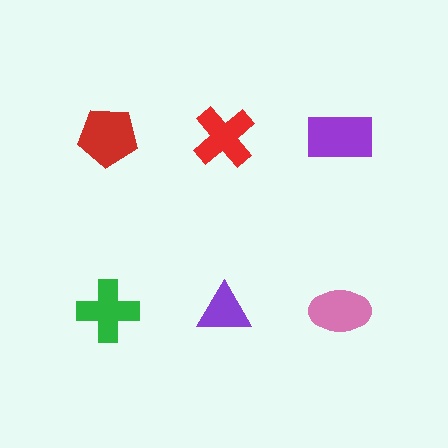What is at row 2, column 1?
A green cross.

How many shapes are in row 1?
3 shapes.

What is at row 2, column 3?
A pink ellipse.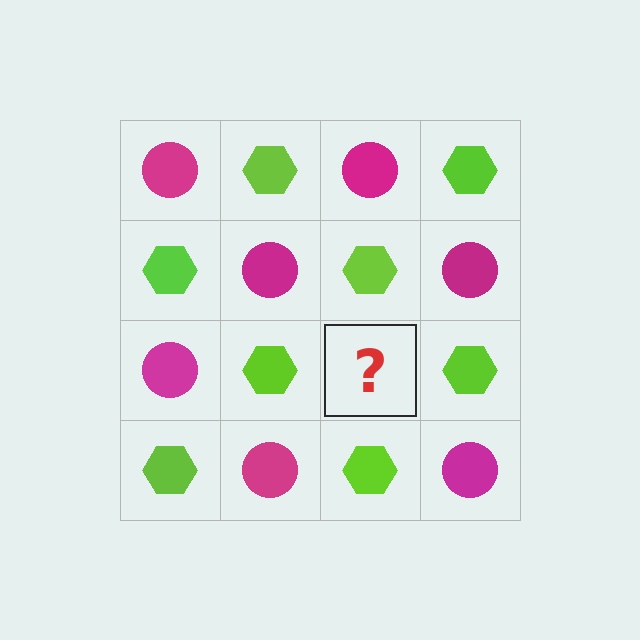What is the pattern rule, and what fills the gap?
The rule is that it alternates magenta circle and lime hexagon in a checkerboard pattern. The gap should be filled with a magenta circle.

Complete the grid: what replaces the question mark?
The question mark should be replaced with a magenta circle.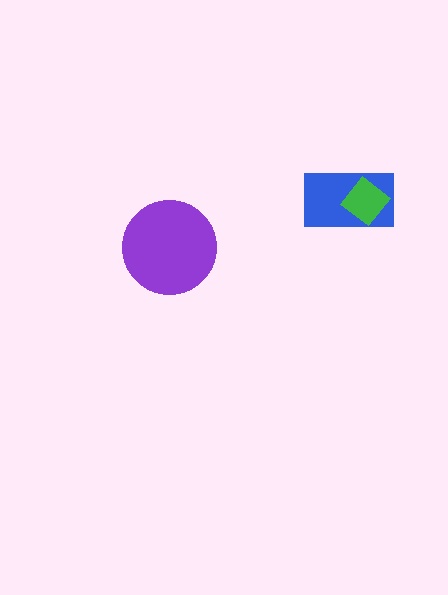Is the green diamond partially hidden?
No, no other shape covers it.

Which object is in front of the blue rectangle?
The green diamond is in front of the blue rectangle.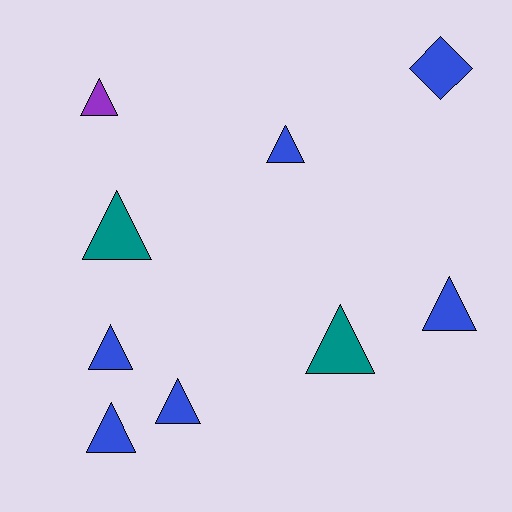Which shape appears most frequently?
Triangle, with 8 objects.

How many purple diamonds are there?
There are no purple diamonds.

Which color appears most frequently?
Blue, with 6 objects.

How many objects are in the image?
There are 9 objects.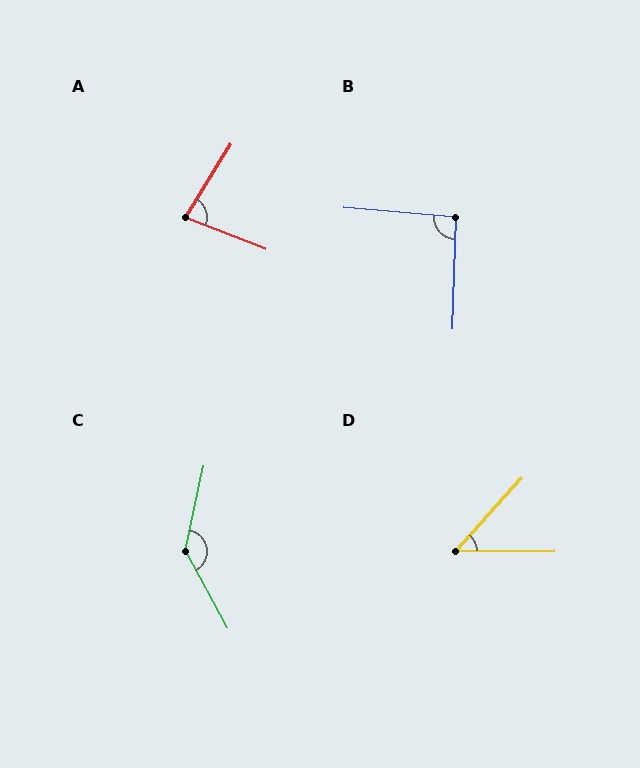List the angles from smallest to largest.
D (48°), A (79°), B (93°), C (139°).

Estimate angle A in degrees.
Approximately 79 degrees.